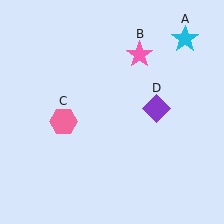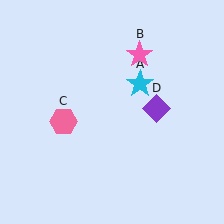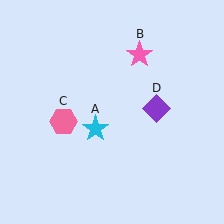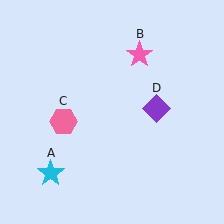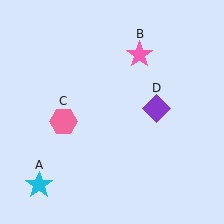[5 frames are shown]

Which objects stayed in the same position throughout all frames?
Pink star (object B) and pink hexagon (object C) and purple diamond (object D) remained stationary.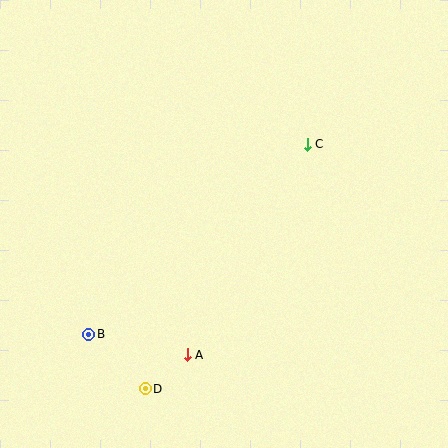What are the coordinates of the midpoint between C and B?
The midpoint between C and B is at (198, 239).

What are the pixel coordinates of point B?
Point B is at (89, 334).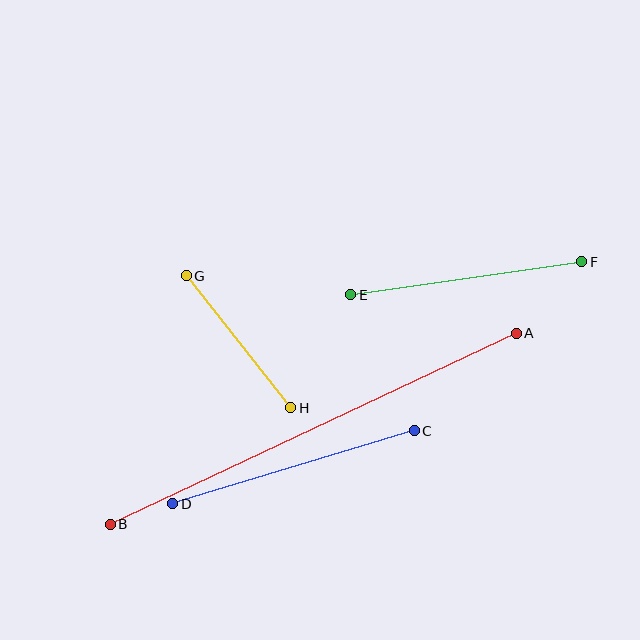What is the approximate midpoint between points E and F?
The midpoint is at approximately (466, 278) pixels.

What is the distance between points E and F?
The distance is approximately 233 pixels.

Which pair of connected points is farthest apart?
Points A and B are farthest apart.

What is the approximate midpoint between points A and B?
The midpoint is at approximately (313, 429) pixels.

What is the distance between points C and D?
The distance is approximately 252 pixels.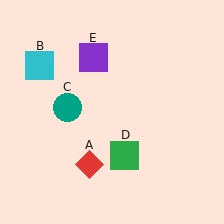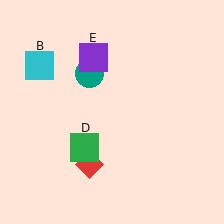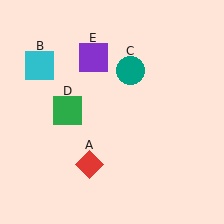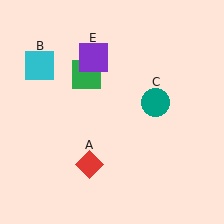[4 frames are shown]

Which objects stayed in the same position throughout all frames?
Red diamond (object A) and cyan square (object B) and purple square (object E) remained stationary.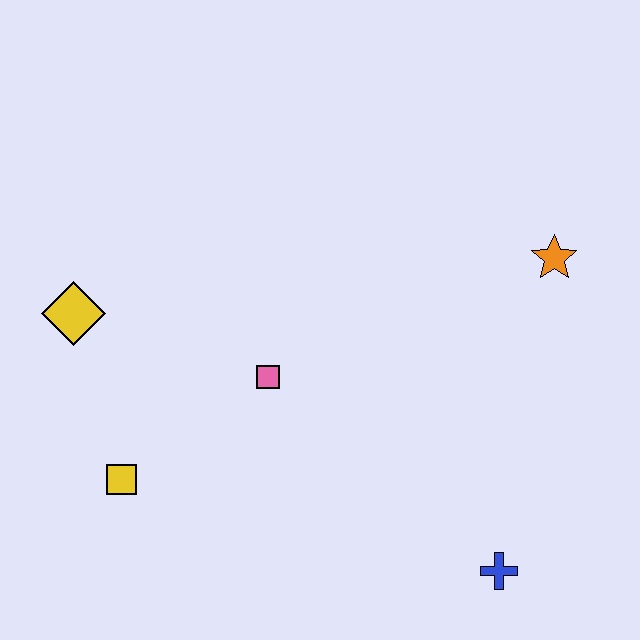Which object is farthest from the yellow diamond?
The blue cross is farthest from the yellow diamond.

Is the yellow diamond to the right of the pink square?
No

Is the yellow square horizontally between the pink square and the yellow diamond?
Yes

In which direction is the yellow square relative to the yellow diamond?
The yellow square is below the yellow diamond.